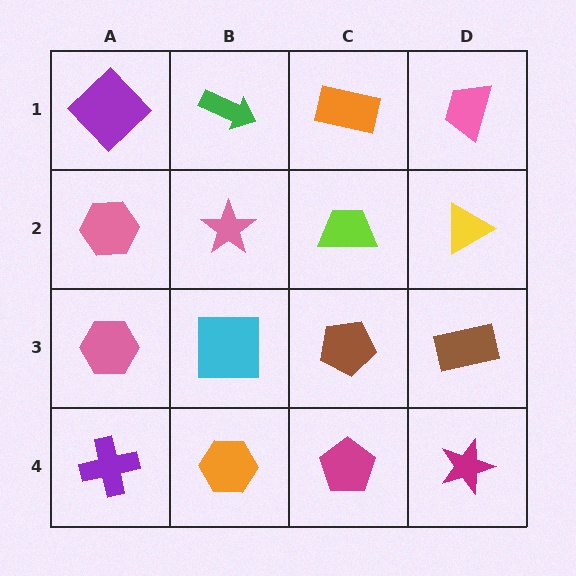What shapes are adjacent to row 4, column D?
A brown rectangle (row 3, column D), a magenta pentagon (row 4, column C).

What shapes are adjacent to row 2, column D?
A pink trapezoid (row 1, column D), a brown rectangle (row 3, column D), a lime trapezoid (row 2, column C).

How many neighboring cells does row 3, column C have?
4.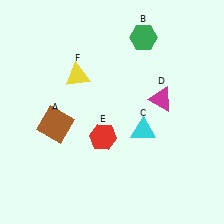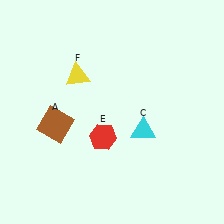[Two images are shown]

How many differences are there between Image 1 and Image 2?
There are 2 differences between the two images.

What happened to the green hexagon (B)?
The green hexagon (B) was removed in Image 2. It was in the top-right area of Image 1.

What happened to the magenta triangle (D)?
The magenta triangle (D) was removed in Image 2. It was in the top-right area of Image 1.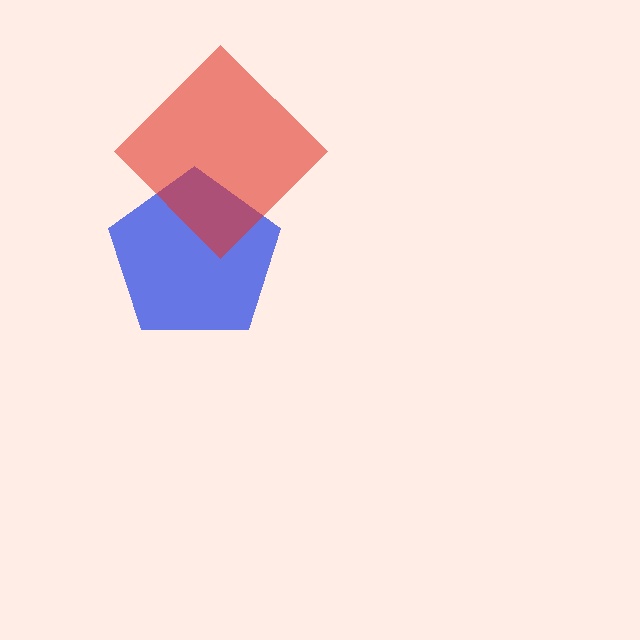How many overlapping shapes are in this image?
There are 2 overlapping shapes in the image.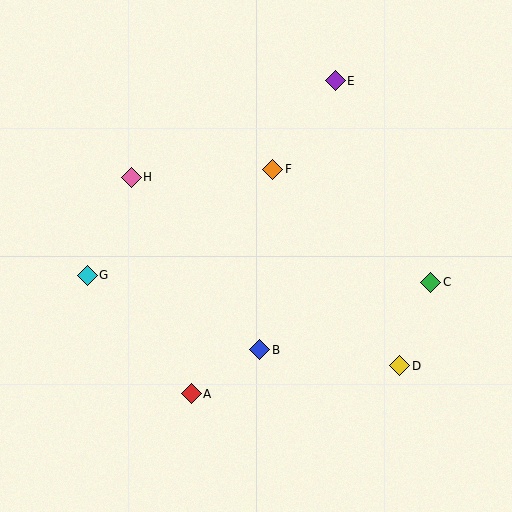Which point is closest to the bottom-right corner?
Point D is closest to the bottom-right corner.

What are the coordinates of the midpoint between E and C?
The midpoint between E and C is at (383, 182).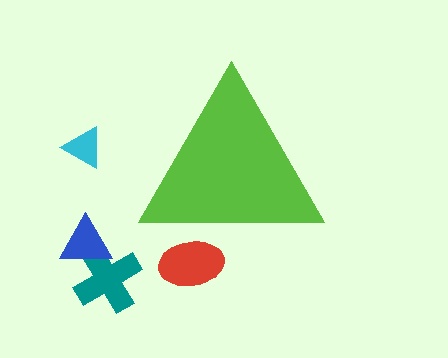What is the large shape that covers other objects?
A lime triangle.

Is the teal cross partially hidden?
No, the teal cross is fully visible.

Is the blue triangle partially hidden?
No, the blue triangle is fully visible.